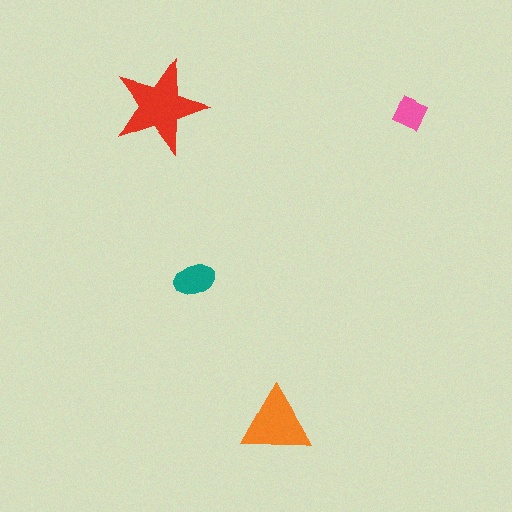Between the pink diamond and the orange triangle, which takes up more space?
The orange triangle.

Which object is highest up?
The pink diamond is topmost.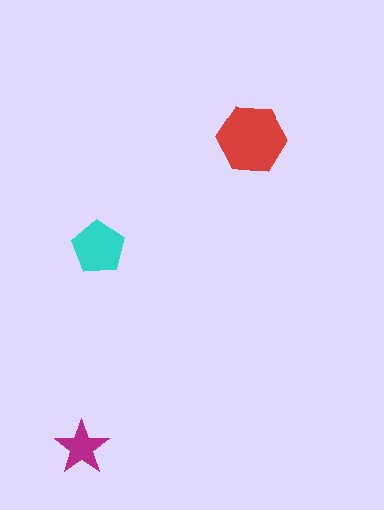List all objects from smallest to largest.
The magenta star, the cyan pentagon, the red hexagon.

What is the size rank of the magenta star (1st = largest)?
3rd.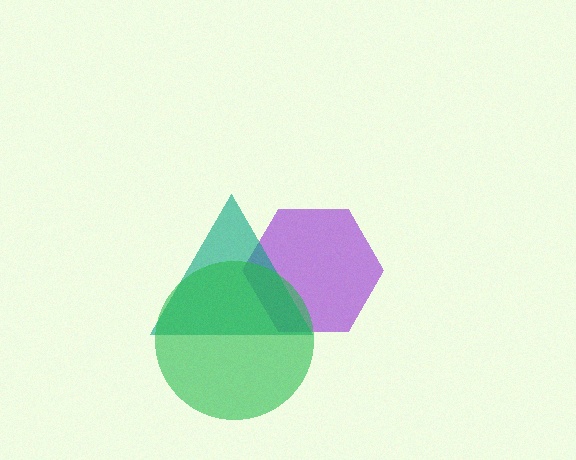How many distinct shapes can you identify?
There are 3 distinct shapes: a purple hexagon, a teal triangle, a green circle.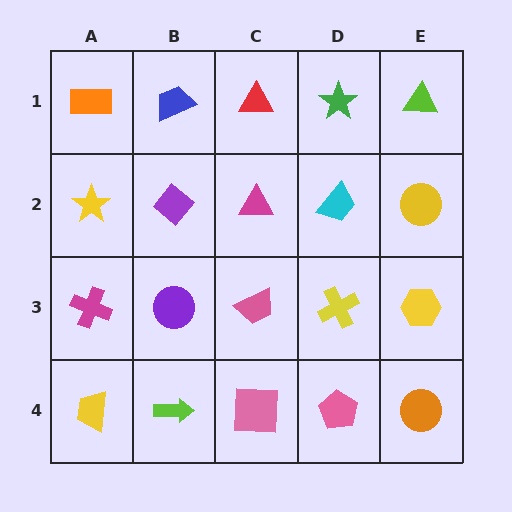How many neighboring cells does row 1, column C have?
3.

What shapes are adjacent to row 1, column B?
A purple diamond (row 2, column B), an orange rectangle (row 1, column A), a red triangle (row 1, column C).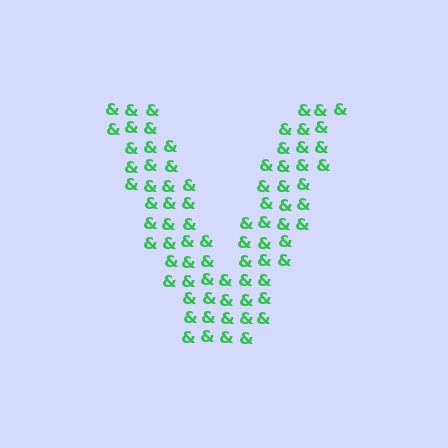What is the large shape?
The large shape is the letter V.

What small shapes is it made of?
It is made of small ampersands.